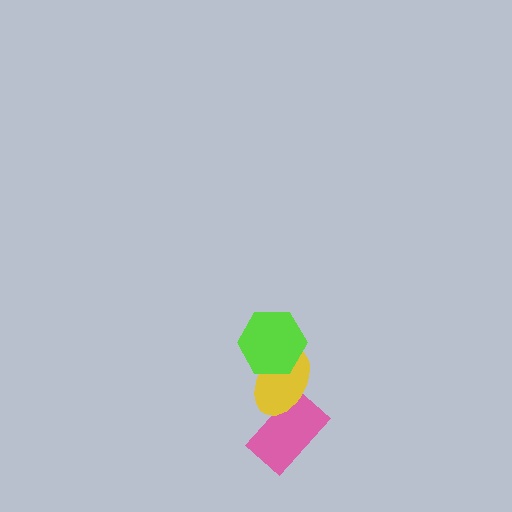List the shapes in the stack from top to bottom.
From top to bottom: the lime hexagon, the yellow ellipse, the pink rectangle.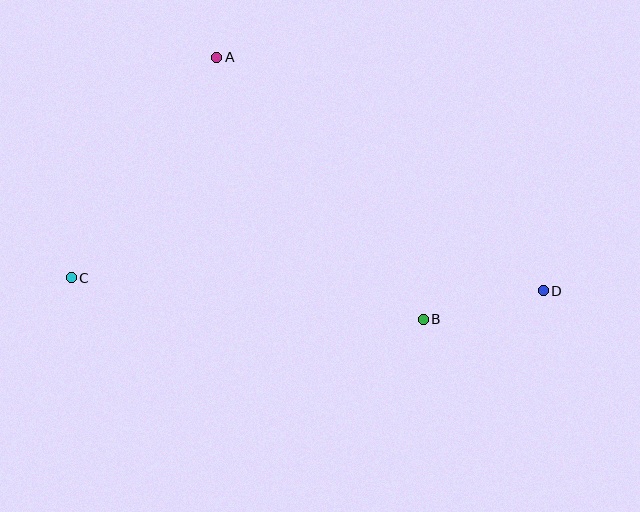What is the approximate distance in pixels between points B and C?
The distance between B and C is approximately 354 pixels.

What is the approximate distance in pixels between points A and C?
The distance between A and C is approximately 264 pixels.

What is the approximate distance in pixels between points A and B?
The distance between A and B is approximately 334 pixels.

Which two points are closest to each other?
Points B and D are closest to each other.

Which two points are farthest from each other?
Points C and D are farthest from each other.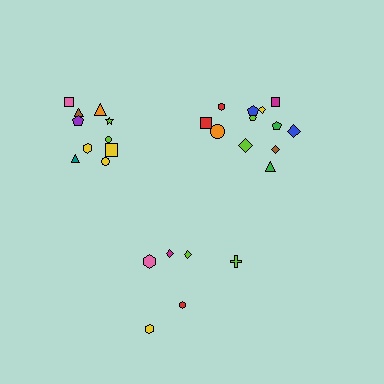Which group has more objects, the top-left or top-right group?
The top-right group.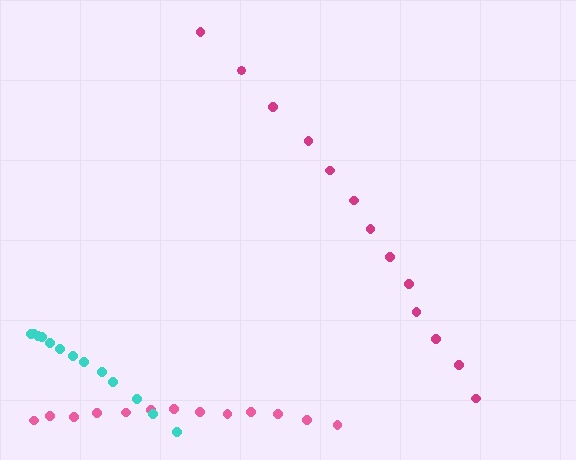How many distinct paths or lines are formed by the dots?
There are 3 distinct paths.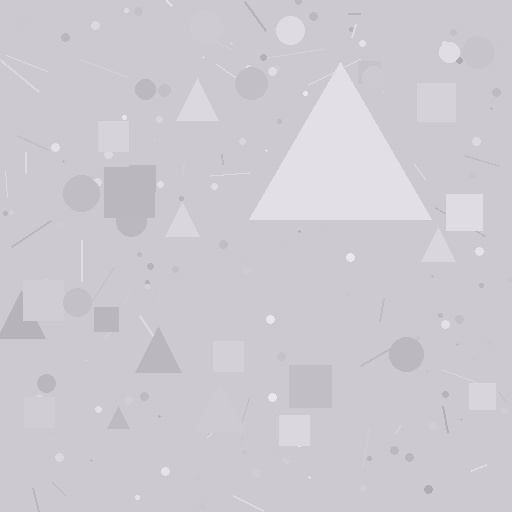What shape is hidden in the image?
A triangle is hidden in the image.